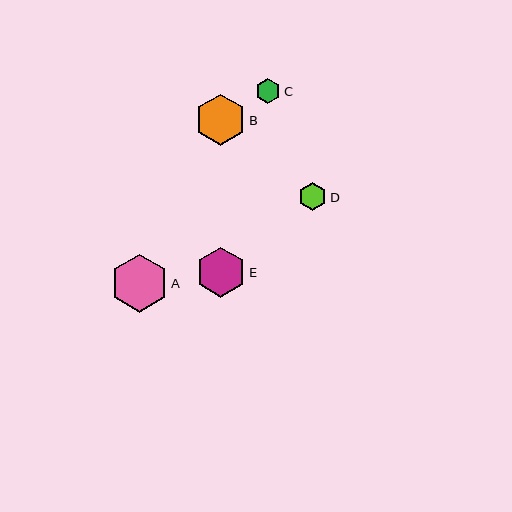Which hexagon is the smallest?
Hexagon C is the smallest with a size of approximately 25 pixels.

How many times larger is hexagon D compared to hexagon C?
Hexagon D is approximately 1.1 times the size of hexagon C.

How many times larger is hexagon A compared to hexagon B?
Hexagon A is approximately 1.1 times the size of hexagon B.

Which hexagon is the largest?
Hexagon A is the largest with a size of approximately 58 pixels.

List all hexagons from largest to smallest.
From largest to smallest: A, B, E, D, C.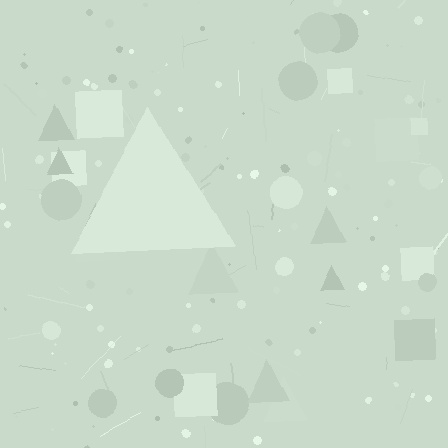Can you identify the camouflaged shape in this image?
The camouflaged shape is a triangle.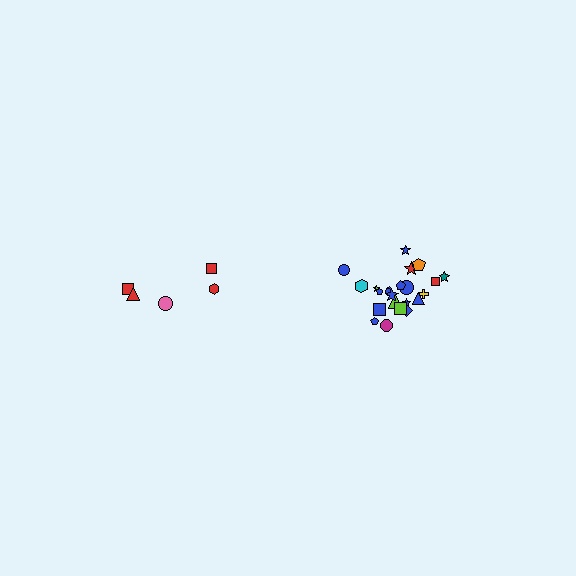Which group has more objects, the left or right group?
The right group.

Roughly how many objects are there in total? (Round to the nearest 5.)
Roughly 30 objects in total.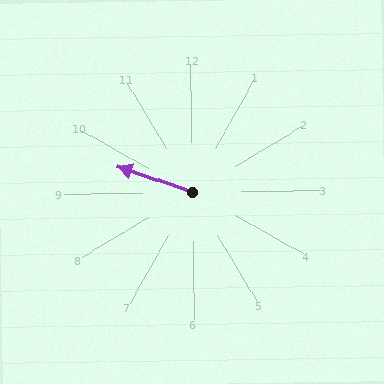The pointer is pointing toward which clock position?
Roughly 10 o'clock.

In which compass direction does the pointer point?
West.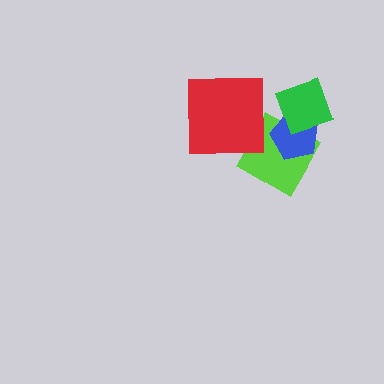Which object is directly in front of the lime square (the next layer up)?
The blue pentagon is directly in front of the lime square.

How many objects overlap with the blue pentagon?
2 objects overlap with the blue pentagon.